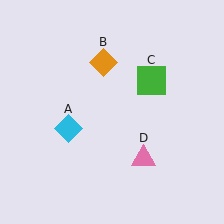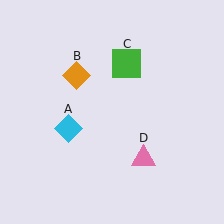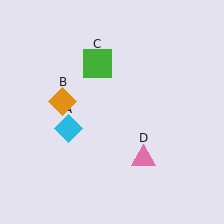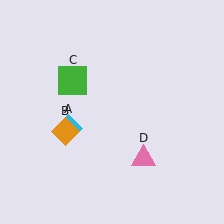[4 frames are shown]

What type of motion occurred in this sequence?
The orange diamond (object B), green square (object C) rotated counterclockwise around the center of the scene.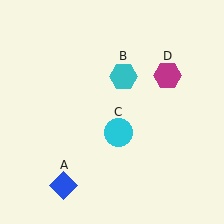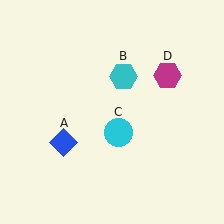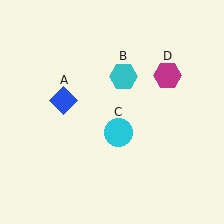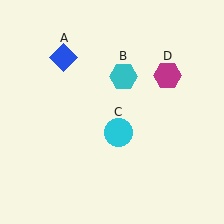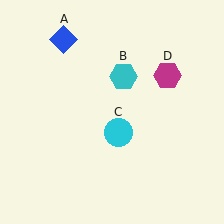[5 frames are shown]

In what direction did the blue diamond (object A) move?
The blue diamond (object A) moved up.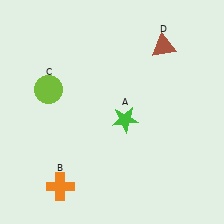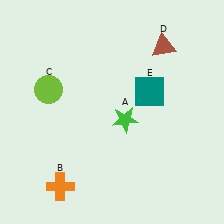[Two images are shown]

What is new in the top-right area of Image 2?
A teal square (E) was added in the top-right area of Image 2.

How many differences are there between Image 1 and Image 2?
There is 1 difference between the two images.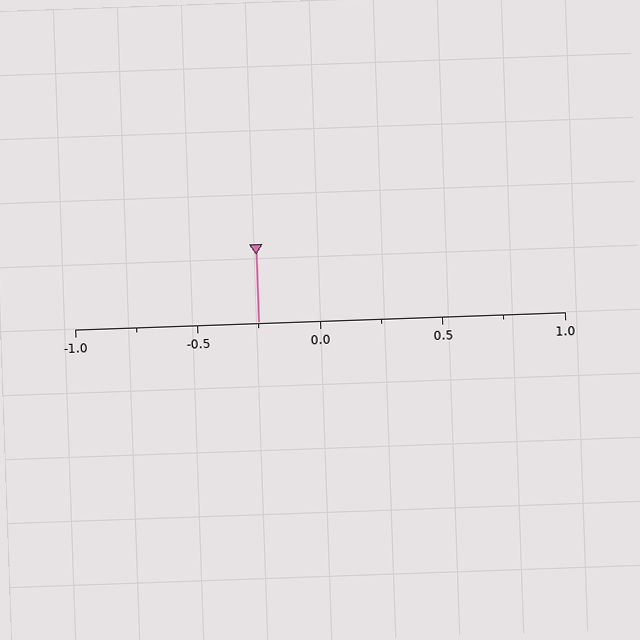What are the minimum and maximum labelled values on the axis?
The axis runs from -1.0 to 1.0.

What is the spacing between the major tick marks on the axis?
The major ticks are spaced 0.5 apart.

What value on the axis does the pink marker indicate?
The marker indicates approximately -0.25.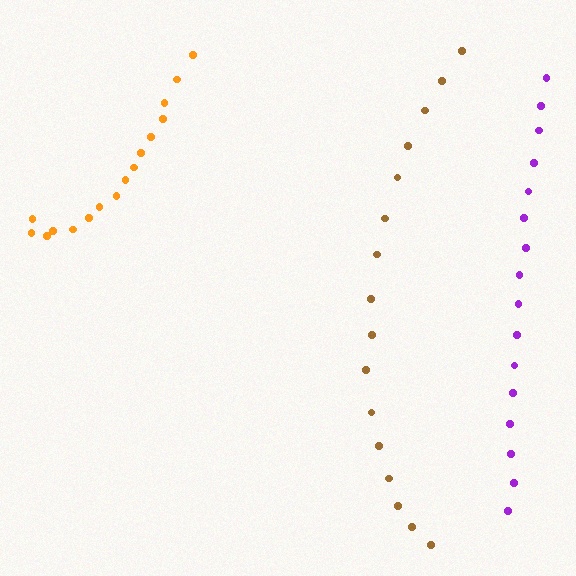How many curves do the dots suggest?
There are 3 distinct paths.